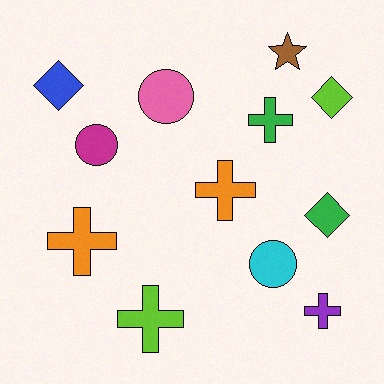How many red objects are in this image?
There are no red objects.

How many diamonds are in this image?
There are 3 diamonds.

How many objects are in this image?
There are 12 objects.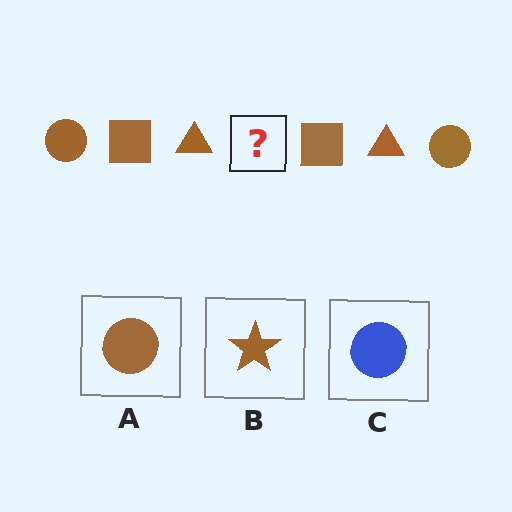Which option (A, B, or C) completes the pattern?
A.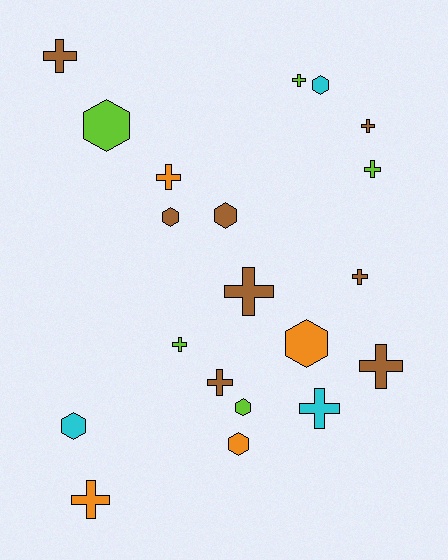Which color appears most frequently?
Brown, with 8 objects.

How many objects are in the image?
There are 20 objects.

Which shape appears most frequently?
Cross, with 12 objects.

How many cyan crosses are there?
There is 1 cyan cross.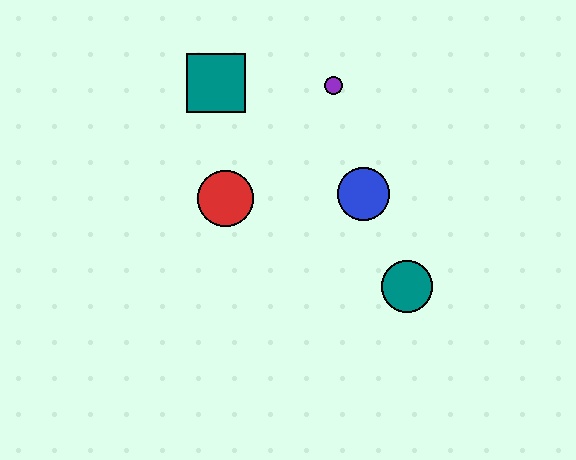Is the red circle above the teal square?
No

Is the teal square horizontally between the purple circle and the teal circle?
No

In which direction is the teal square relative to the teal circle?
The teal square is above the teal circle.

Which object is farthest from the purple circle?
The teal circle is farthest from the purple circle.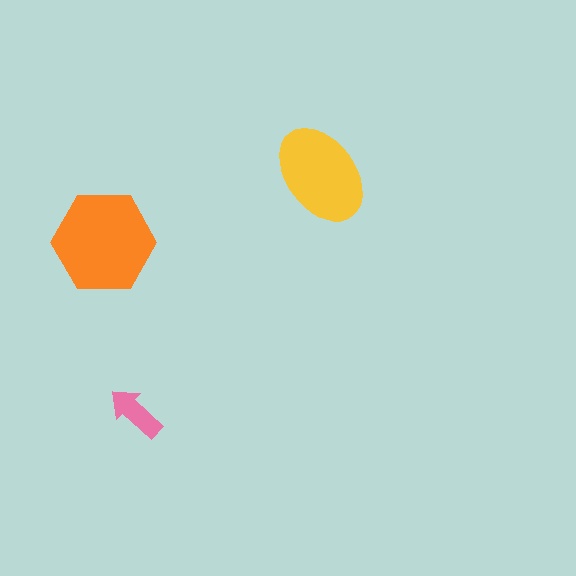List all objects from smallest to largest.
The pink arrow, the yellow ellipse, the orange hexagon.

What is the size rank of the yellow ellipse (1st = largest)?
2nd.